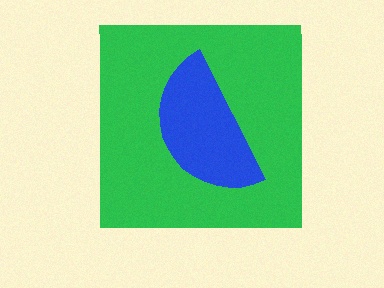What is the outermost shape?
The green square.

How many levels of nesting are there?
2.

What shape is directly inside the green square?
The blue semicircle.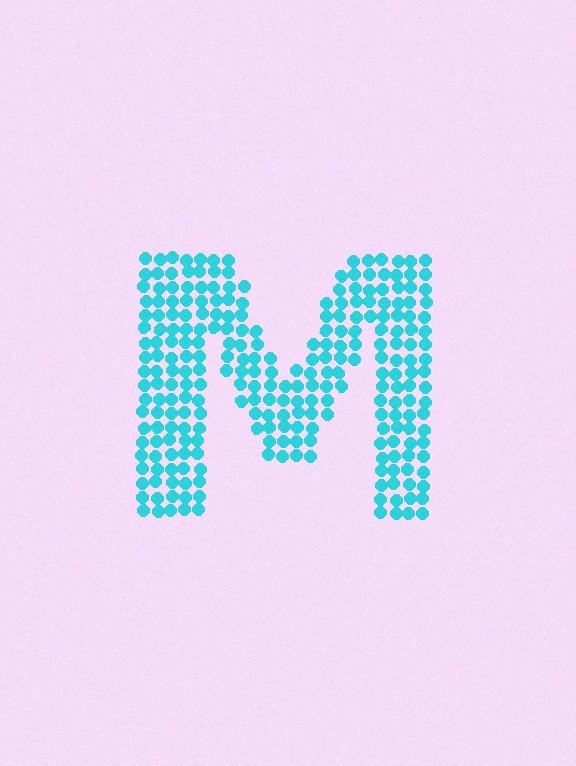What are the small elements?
The small elements are circles.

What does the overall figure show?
The overall figure shows the letter M.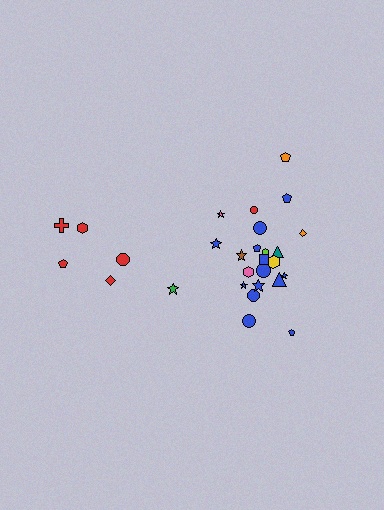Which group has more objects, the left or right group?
The right group.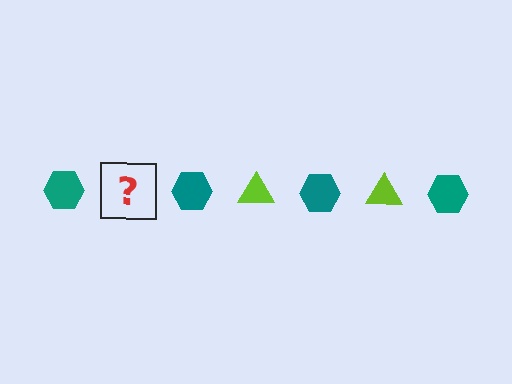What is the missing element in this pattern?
The missing element is a lime triangle.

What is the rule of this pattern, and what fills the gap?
The rule is that the pattern alternates between teal hexagon and lime triangle. The gap should be filled with a lime triangle.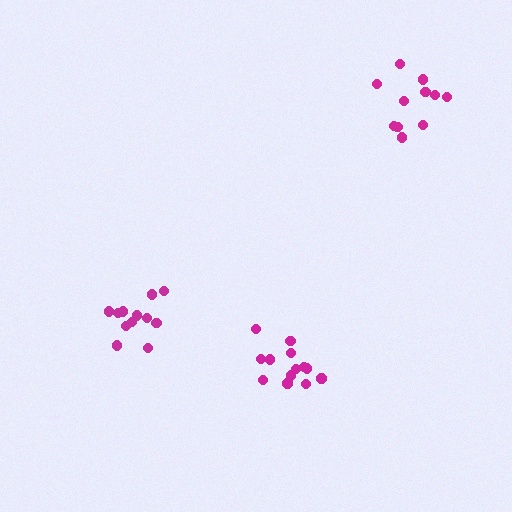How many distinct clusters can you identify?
There are 3 distinct clusters.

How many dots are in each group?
Group 1: 12 dots, Group 2: 13 dots, Group 3: 11 dots (36 total).